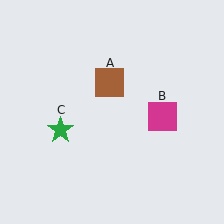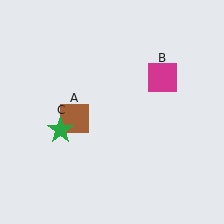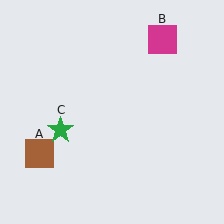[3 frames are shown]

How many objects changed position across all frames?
2 objects changed position: brown square (object A), magenta square (object B).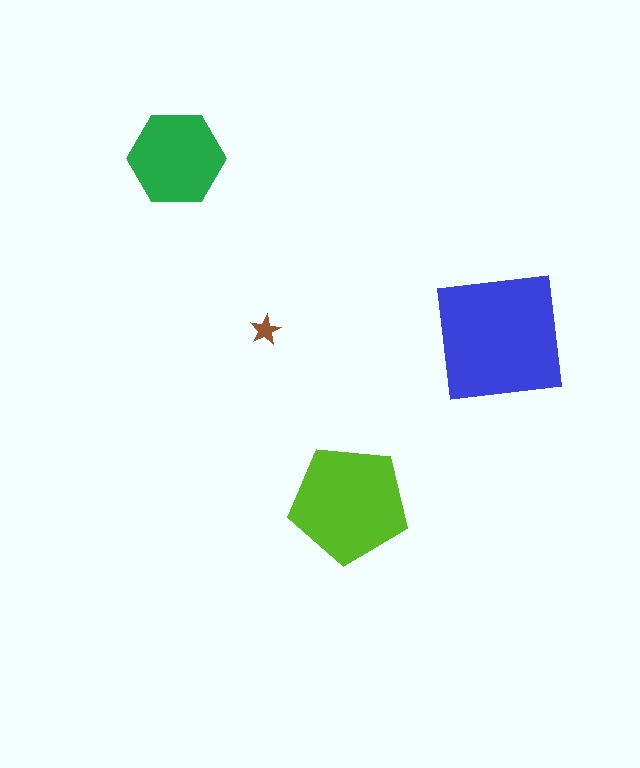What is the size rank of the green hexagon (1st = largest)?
3rd.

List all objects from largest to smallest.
The blue square, the lime pentagon, the green hexagon, the brown star.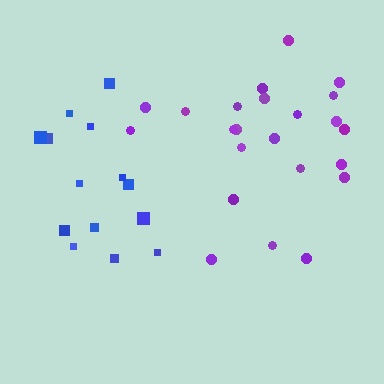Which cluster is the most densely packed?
Blue.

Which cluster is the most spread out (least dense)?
Purple.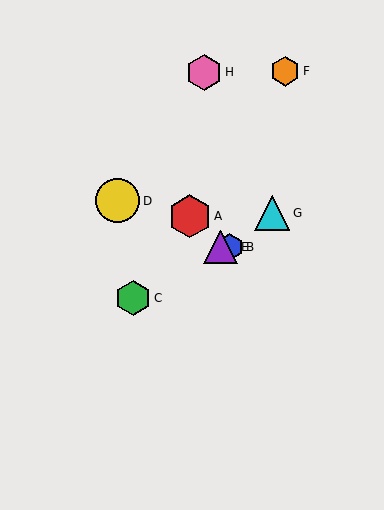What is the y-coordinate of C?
Object C is at y≈298.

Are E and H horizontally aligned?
No, E is at y≈247 and H is at y≈72.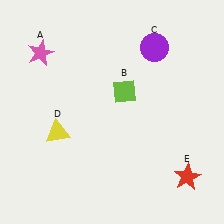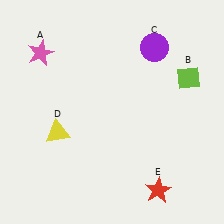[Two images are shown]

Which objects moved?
The objects that moved are: the lime diamond (B), the red star (E).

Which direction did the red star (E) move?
The red star (E) moved left.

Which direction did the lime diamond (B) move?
The lime diamond (B) moved right.